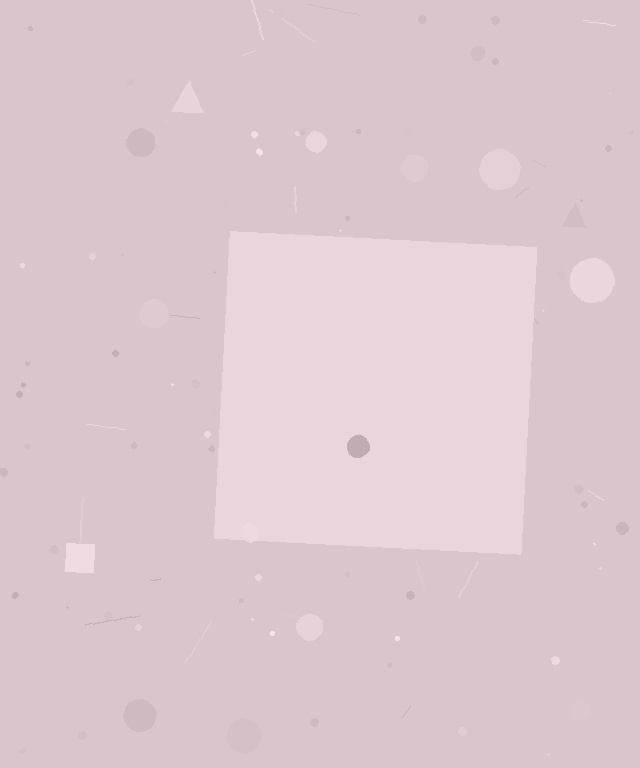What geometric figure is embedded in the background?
A square is embedded in the background.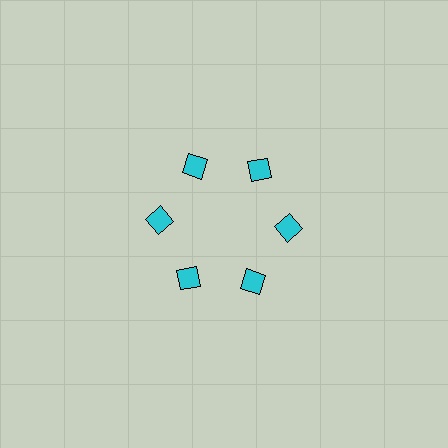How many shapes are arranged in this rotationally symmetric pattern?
There are 6 shapes, arranged in 6 groups of 1.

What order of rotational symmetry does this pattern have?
This pattern has 6-fold rotational symmetry.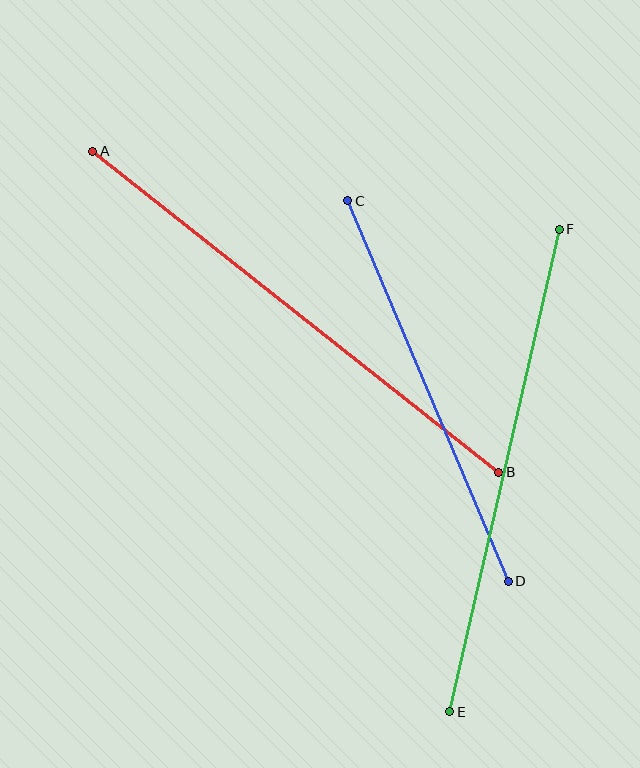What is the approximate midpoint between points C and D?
The midpoint is at approximately (428, 391) pixels.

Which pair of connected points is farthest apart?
Points A and B are farthest apart.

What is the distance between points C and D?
The distance is approximately 413 pixels.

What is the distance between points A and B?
The distance is approximately 517 pixels.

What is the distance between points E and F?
The distance is approximately 495 pixels.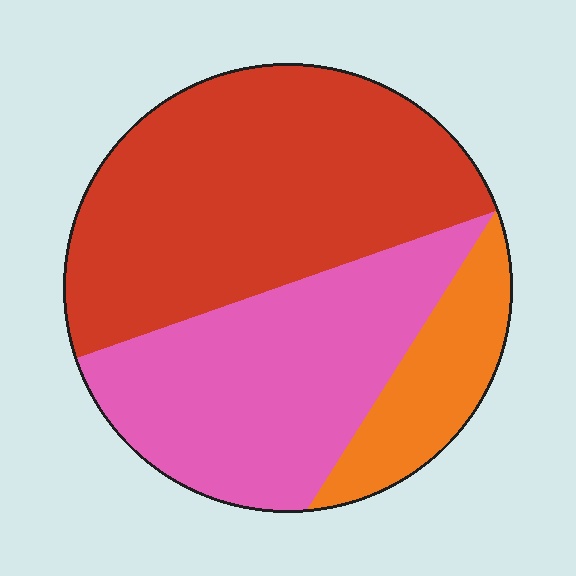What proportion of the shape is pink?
Pink covers around 35% of the shape.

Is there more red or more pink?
Red.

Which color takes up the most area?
Red, at roughly 50%.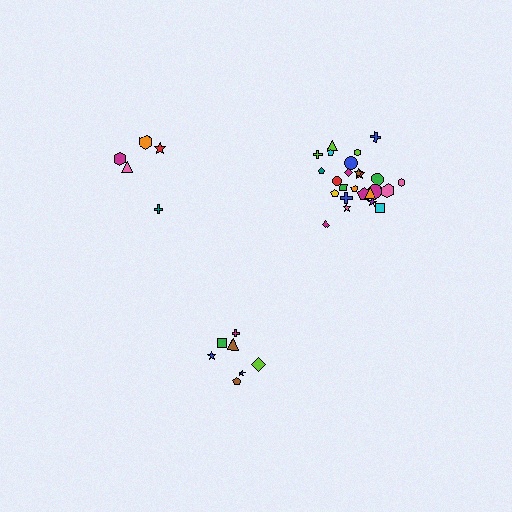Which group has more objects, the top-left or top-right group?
The top-right group.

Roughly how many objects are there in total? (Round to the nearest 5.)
Roughly 35 objects in total.